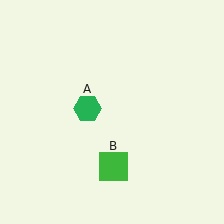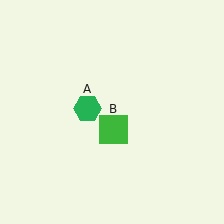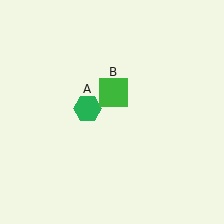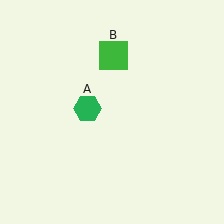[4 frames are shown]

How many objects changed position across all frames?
1 object changed position: green square (object B).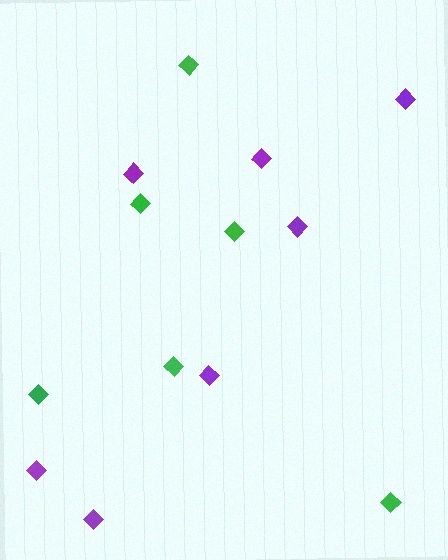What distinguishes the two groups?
There are 2 groups: one group of green diamonds (6) and one group of purple diamonds (7).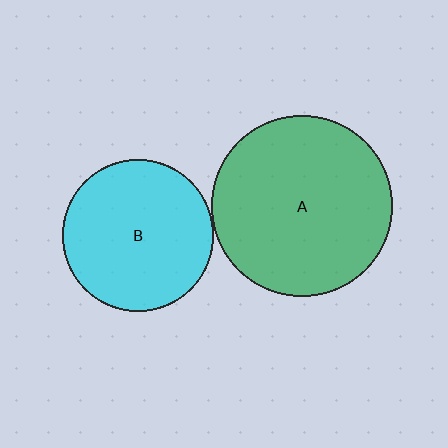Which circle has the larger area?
Circle A (green).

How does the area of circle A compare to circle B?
Approximately 1.4 times.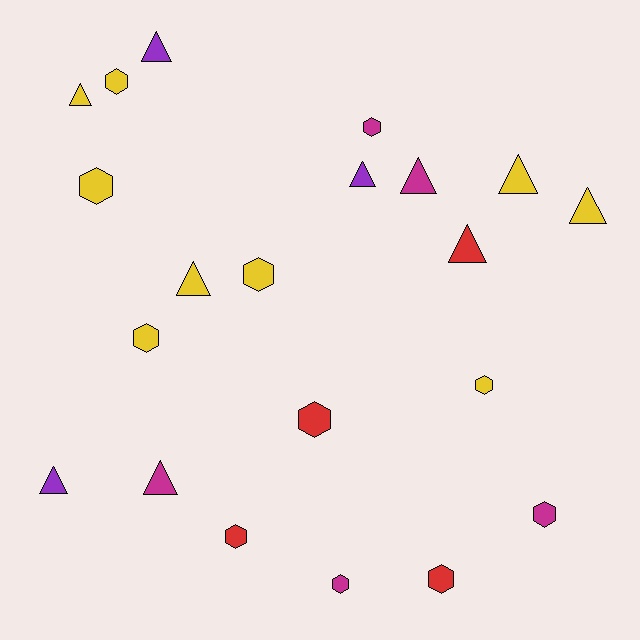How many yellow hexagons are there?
There are 5 yellow hexagons.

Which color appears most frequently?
Yellow, with 9 objects.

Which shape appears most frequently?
Hexagon, with 11 objects.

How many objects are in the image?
There are 21 objects.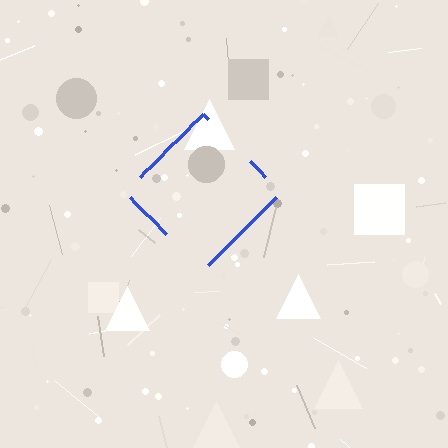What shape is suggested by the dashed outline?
The dashed outline suggests a diamond.